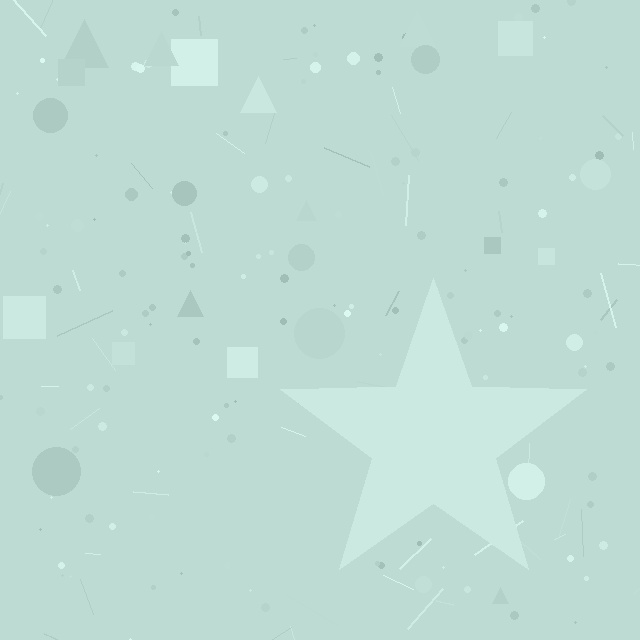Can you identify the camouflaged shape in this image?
The camouflaged shape is a star.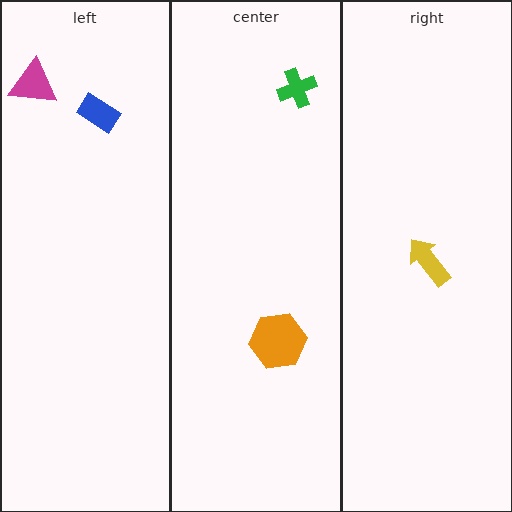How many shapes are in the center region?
2.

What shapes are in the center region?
The orange hexagon, the green cross.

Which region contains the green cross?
The center region.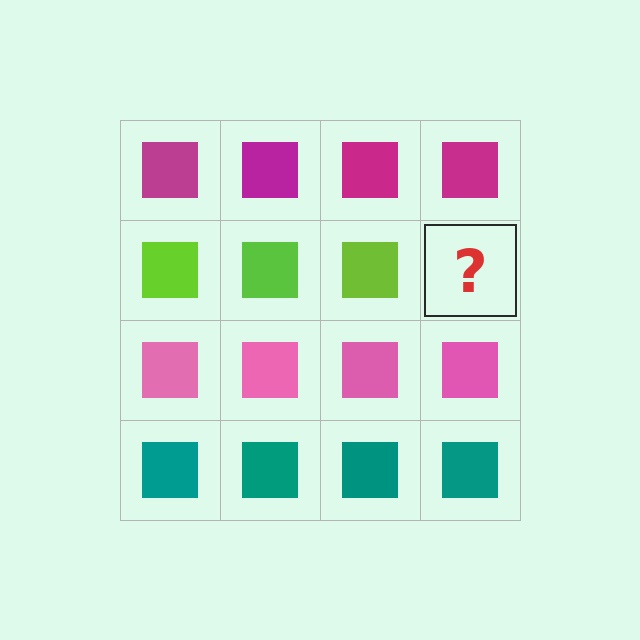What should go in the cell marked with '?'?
The missing cell should contain a lime square.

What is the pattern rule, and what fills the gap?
The rule is that each row has a consistent color. The gap should be filled with a lime square.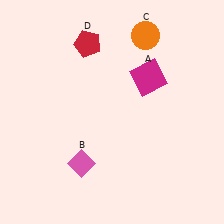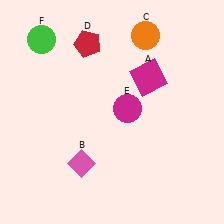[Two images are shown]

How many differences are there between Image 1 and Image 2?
There are 2 differences between the two images.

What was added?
A magenta circle (E), a green circle (F) were added in Image 2.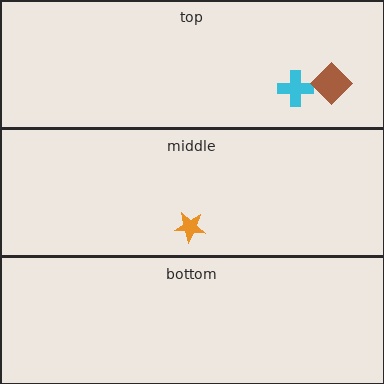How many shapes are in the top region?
2.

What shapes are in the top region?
The cyan cross, the brown diamond.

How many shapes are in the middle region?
1.